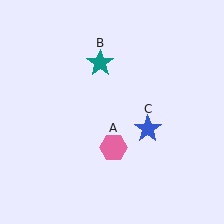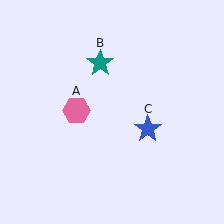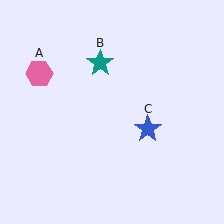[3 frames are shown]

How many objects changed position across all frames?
1 object changed position: pink hexagon (object A).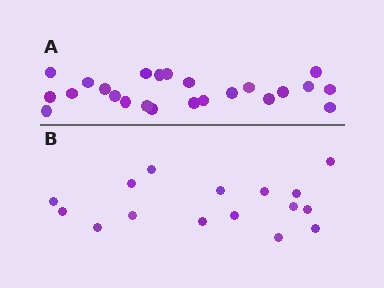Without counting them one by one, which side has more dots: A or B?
Region A (the top region) has more dots.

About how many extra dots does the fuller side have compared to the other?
Region A has roughly 8 or so more dots than region B.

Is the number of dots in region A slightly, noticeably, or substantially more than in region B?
Region A has substantially more. The ratio is roughly 1.5 to 1.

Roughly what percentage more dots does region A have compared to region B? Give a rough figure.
About 50% more.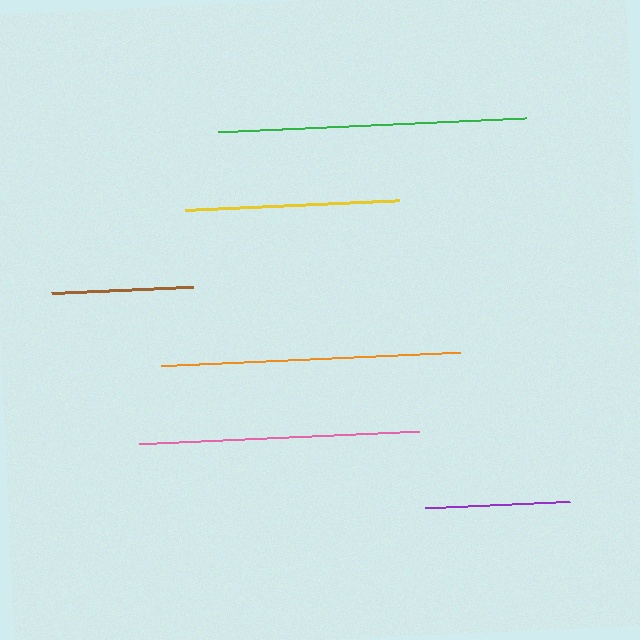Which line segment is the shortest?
The brown line is the shortest at approximately 142 pixels.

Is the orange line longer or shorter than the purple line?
The orange line is longer than the purple line.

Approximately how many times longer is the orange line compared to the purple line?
The orange line is approximately 2.1 times the length of the purple line.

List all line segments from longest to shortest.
From longest to shortest: green, orange, pink, yellow, purple, brown.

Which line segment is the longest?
The green line is the longest at approximately 308 pixels.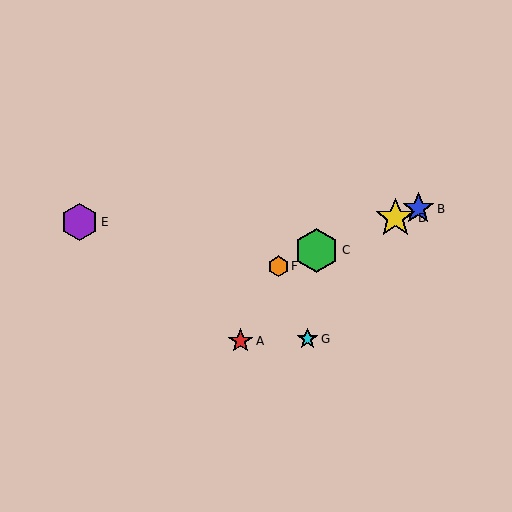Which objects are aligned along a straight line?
Objects B, C, D, F are aligned along a straight line.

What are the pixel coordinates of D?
Object D is at (395, 218).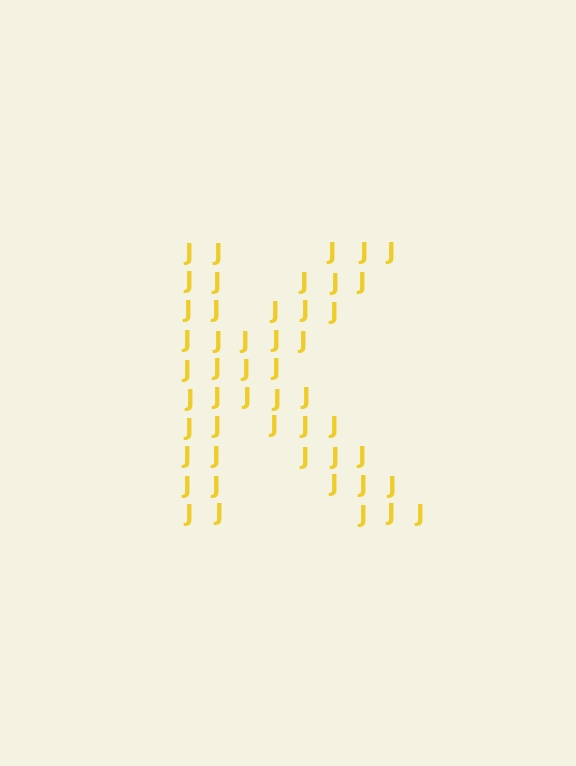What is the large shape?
The large shape is the letter K.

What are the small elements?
The small elements are letter J's.